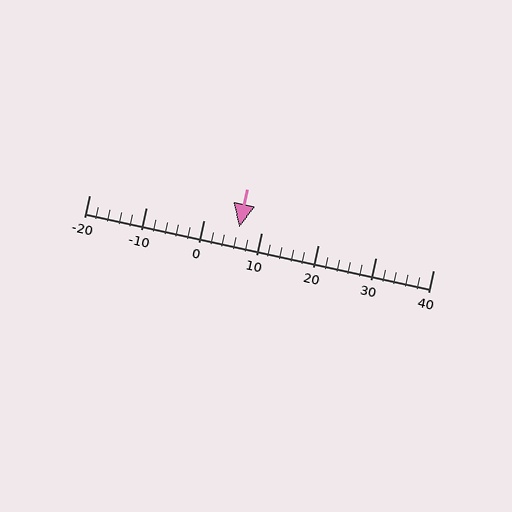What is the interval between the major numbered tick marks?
The major tick marks are spaced 10 units apart.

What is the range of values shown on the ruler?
The ruler shows values from -20 to 40.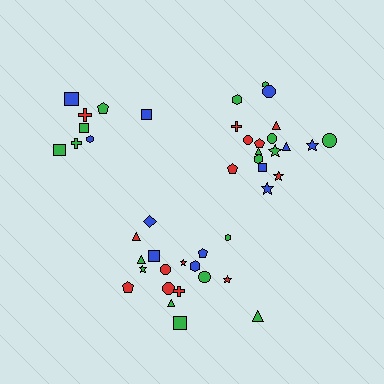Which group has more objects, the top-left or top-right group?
The top-right group.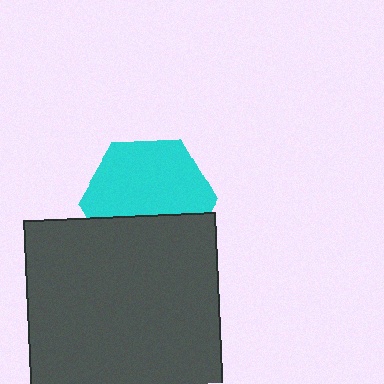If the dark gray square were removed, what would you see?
You would see the complete cyan hexagon.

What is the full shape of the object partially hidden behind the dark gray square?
The partially hidden object is a cyan hexagon.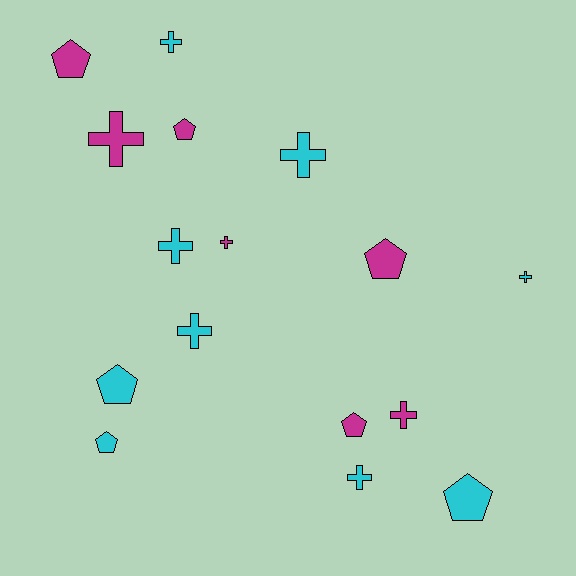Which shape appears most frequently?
Cross, with 9 objects.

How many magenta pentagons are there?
There are 4 magenta pentagons.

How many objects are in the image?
There are 16 objects.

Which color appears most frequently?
Cyan, with 9 objects.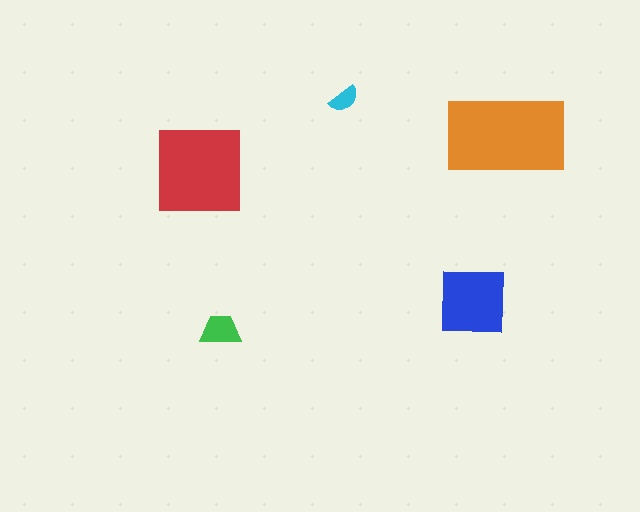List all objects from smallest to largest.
The cyan semicircle, the green trapezoid, the blue square, the red square, the orange rectangle.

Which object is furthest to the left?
The red square is leftmost.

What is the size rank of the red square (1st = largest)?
2nd.